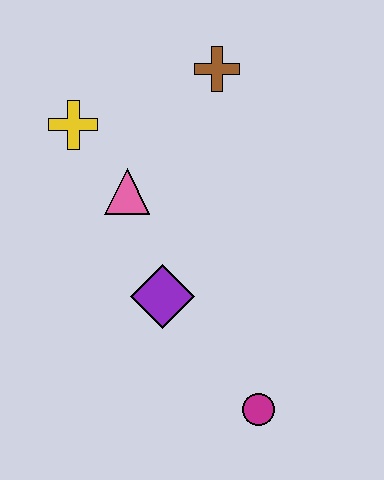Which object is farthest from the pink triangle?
The magenta circle is farthest from the pink triangle.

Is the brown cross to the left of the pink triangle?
No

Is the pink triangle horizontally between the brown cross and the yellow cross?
Yes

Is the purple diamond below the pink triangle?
Yes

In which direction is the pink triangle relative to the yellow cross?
The pink triangle is below the yellow cross.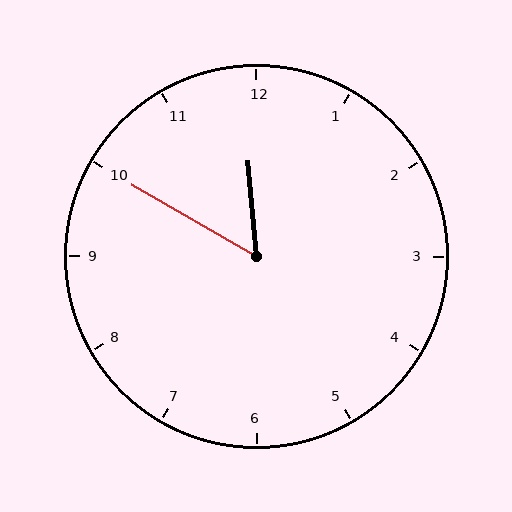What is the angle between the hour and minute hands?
Approximately 55 degrees.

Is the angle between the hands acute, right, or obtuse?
It is acute.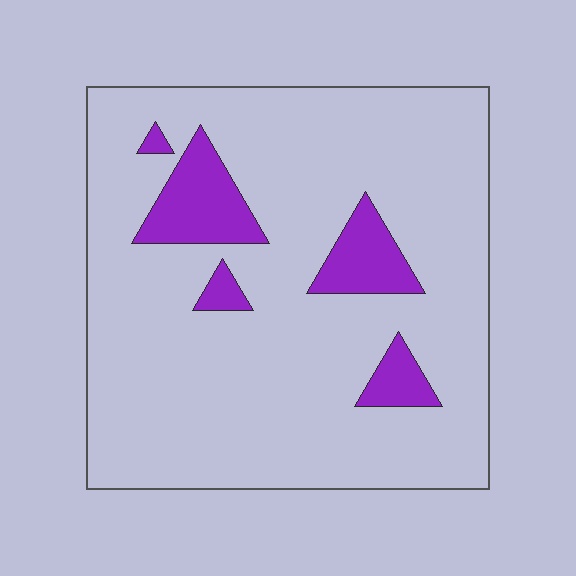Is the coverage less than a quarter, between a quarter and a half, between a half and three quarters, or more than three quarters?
Less than a quarter.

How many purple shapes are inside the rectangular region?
5.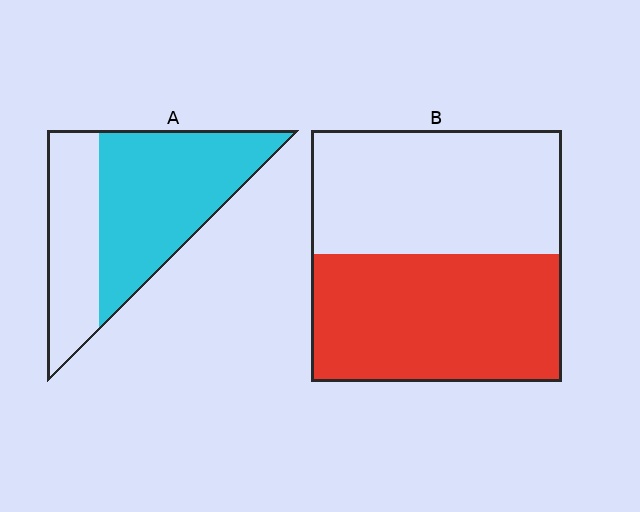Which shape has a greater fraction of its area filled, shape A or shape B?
Shape A.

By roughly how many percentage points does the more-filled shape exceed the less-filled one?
By roughly 10 percentage points (A over B).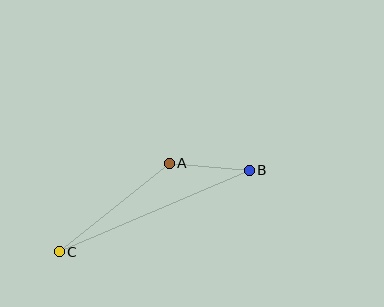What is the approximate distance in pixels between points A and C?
The distance between A and C is approximately 141 pixels.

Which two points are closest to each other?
Points A and B are closest to each other.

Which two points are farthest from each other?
Points B and C are farthest from each other.